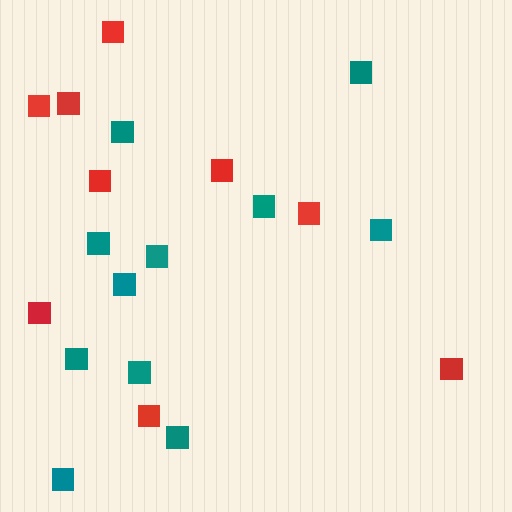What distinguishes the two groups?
There are 2 groups: one group of teal squares (11) and one group of red squares (9).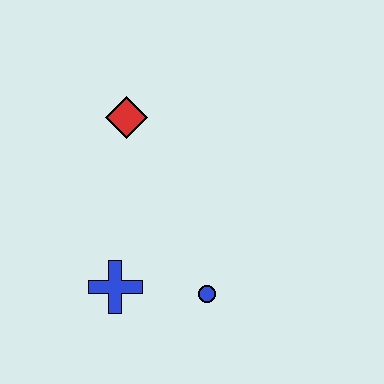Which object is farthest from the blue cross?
The red diamond is farthest from the blue cross.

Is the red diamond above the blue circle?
Yes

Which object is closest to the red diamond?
The blue cross is closest to the red diamond.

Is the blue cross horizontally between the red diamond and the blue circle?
No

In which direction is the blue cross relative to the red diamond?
The blue cross is below the red diamond.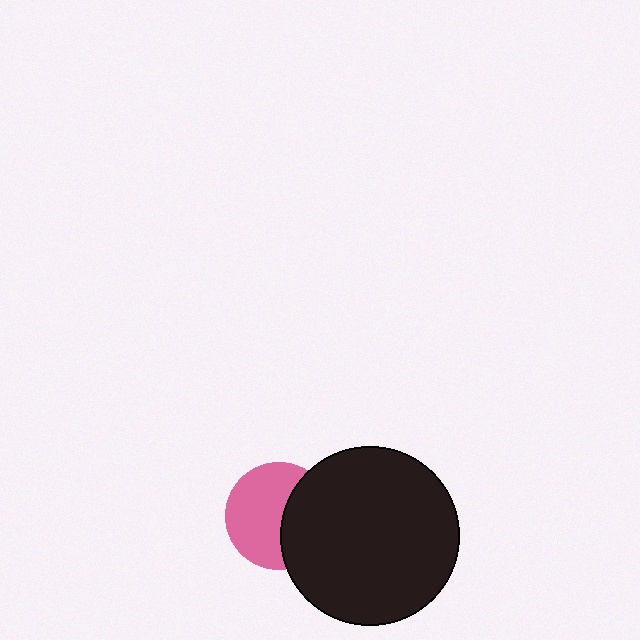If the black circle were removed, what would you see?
You would see the complete pink circle.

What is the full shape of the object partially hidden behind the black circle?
The partially hidden object is a pink circle.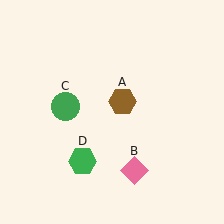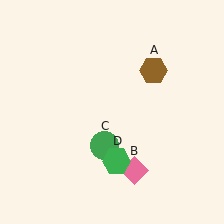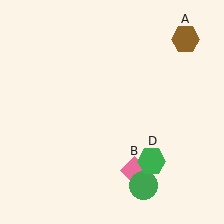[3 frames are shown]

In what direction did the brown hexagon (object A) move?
The brown hexagon (object A) moved up and to the right.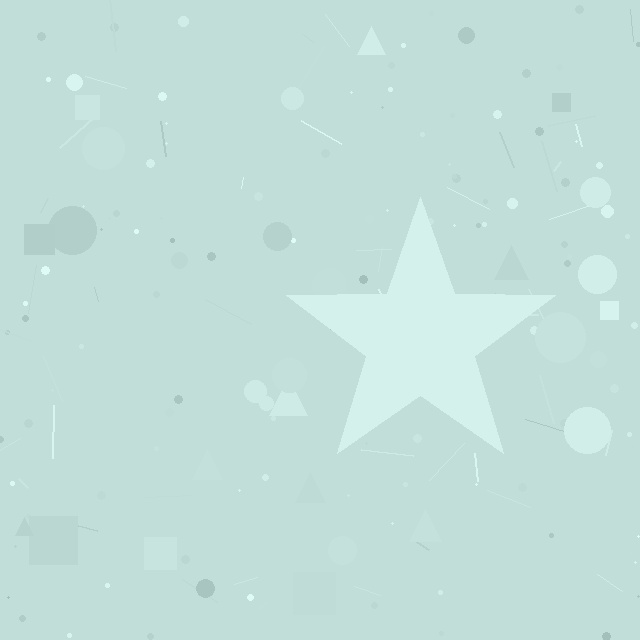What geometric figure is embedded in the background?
A star is embedded in the background.